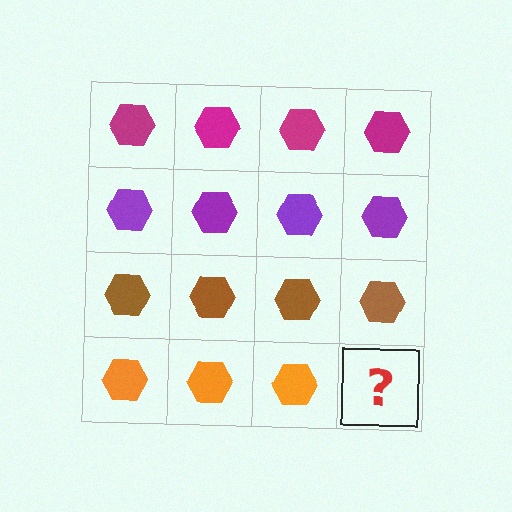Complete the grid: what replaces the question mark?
The question mark should be replaced with an orange hexagon.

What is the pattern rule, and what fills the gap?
The rule is that each row has a consistent color. The gap should be filled with an orange hexagon.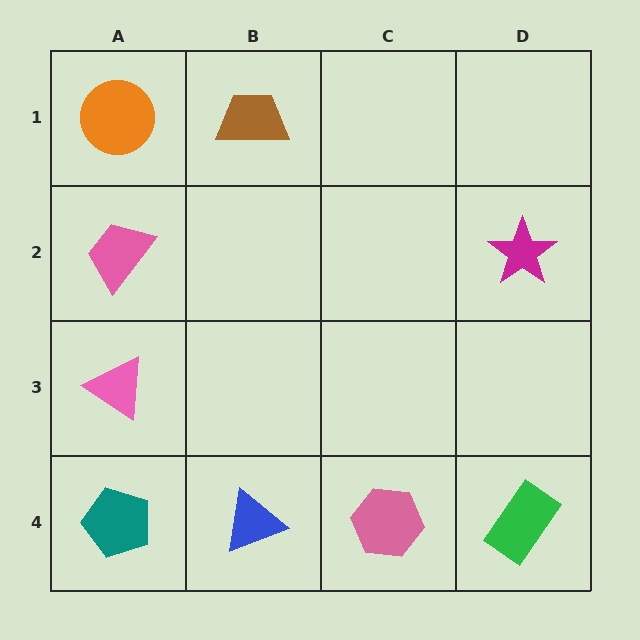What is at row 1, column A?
An orange circle.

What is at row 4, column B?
A blue triangle.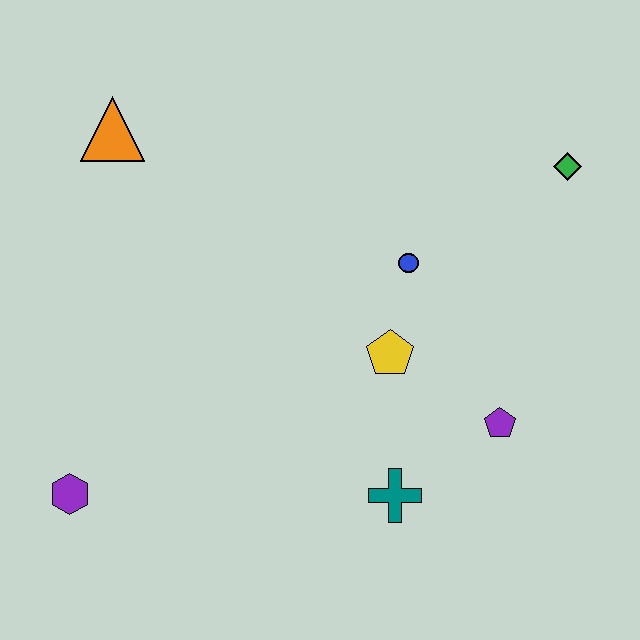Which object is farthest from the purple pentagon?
The orange triangle is farthest from the purple pentagon.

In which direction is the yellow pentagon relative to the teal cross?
The yellow pentagon is above the teal cross.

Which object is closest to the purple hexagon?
The teal cross is closest to the purple hexagon.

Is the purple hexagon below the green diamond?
Yes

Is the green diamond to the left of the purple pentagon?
No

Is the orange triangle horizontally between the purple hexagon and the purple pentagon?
Yes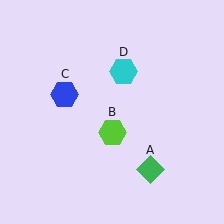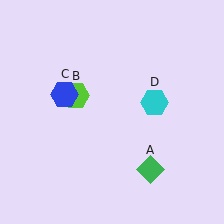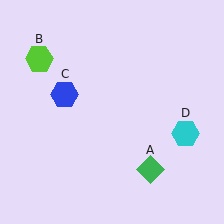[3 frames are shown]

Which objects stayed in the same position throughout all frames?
Green diamond (object A) and blue hexagon (object C) remained stationary.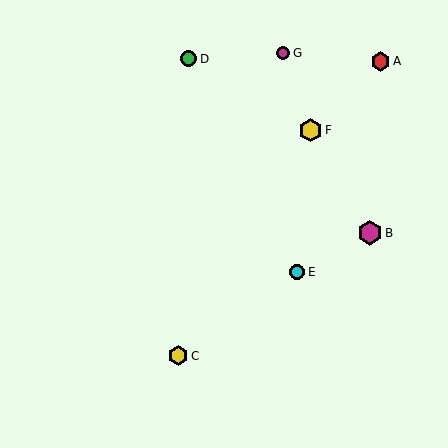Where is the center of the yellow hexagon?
The center of the yellow hexagon is at (178, 356).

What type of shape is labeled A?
Shape A is a red hexagon.